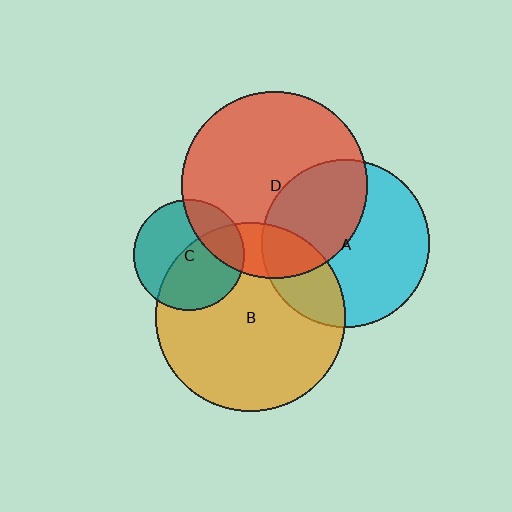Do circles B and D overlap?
Yes.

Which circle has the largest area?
Circle B (orange).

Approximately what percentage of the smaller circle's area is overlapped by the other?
Approximately 20%.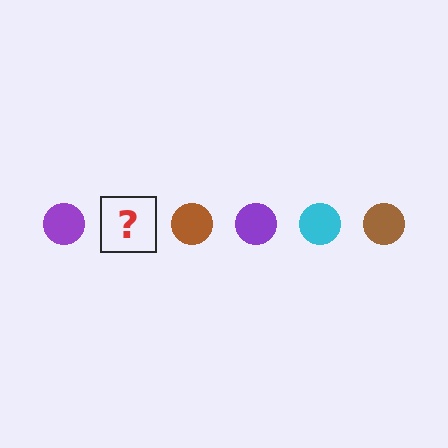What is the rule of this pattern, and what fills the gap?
The rule is that the pattern cycles through purple, cyan, brown circles. The gap should be filled with a cyan circle.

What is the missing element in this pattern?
The missing element is a cyan circle.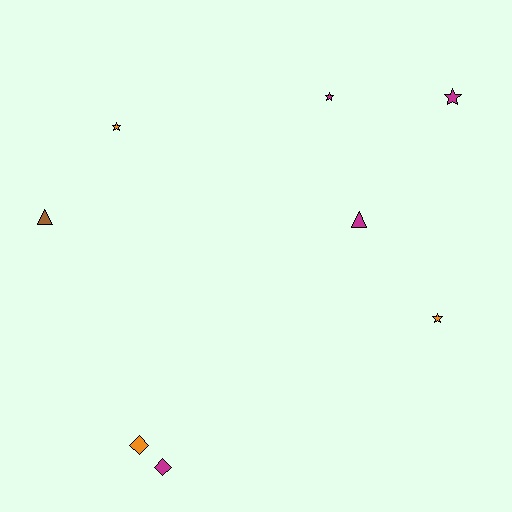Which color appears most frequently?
Magenta, with 4 objects.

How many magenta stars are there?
There are 2 magenta stars.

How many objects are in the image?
There are 8 objects.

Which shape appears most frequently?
Star, with 4 objects.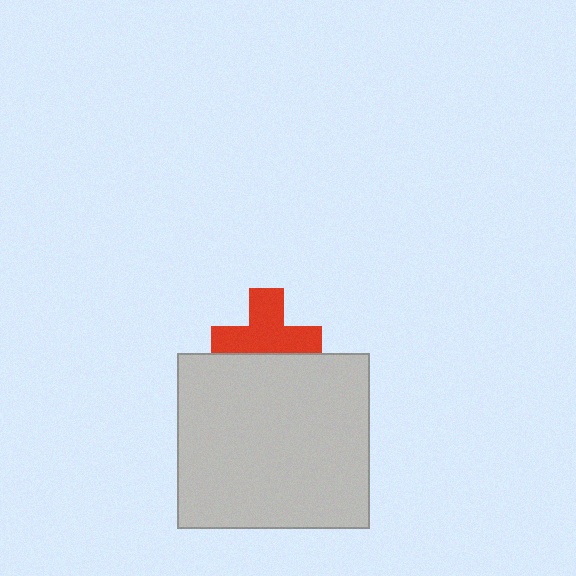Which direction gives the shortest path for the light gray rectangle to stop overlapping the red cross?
Moving down gives the shortest separation.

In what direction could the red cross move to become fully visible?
The red cross could move up. That would shift it out from behind the light gray rectangle entirely.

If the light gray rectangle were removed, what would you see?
You would see the complete red cross.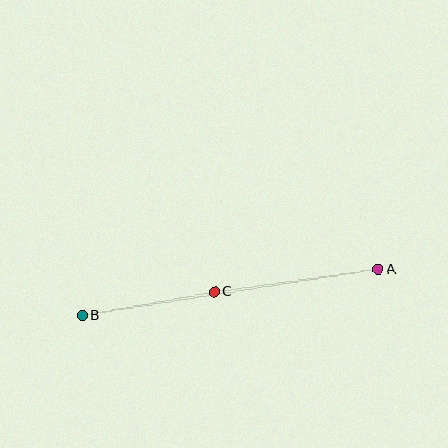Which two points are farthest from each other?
Points A and B are farthest from each other.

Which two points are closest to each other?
Points B and C are closest to each other.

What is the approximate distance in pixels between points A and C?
The distance between A and C is approximately 165 pixels.